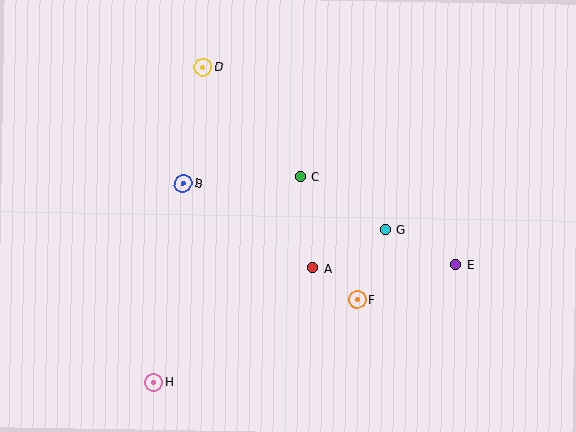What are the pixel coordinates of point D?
Point D is at (203, 67).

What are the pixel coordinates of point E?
Point E is at (456, 264).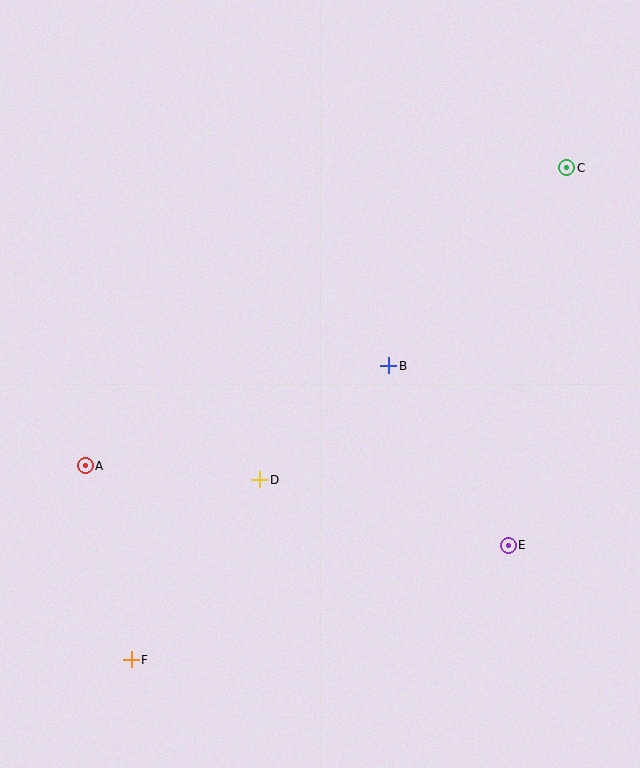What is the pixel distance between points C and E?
The distance between C and E is 382 pixels.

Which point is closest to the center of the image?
Point B at (389, 366) is closest to the center.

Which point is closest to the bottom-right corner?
Point E is closest to the bottom-right corner.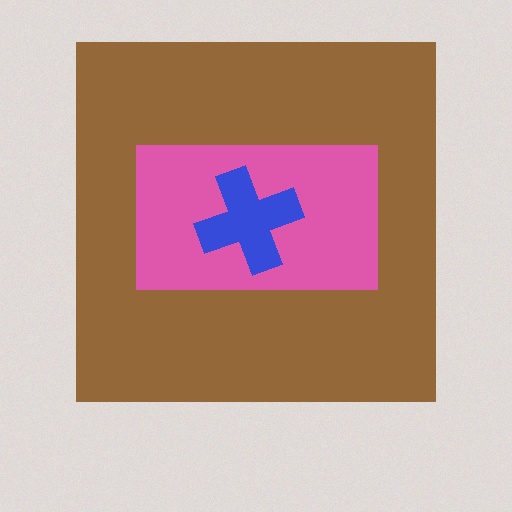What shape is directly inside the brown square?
The pink rectangle.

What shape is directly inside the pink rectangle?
The blue cross.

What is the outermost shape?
The brown square.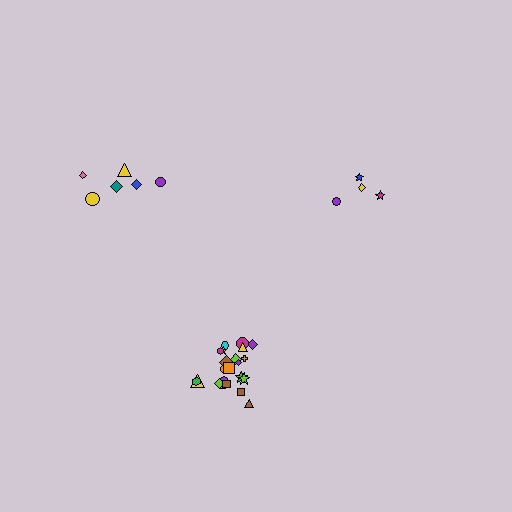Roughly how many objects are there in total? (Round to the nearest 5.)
Roughly 30 objects in total.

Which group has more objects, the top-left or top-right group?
The top-left group.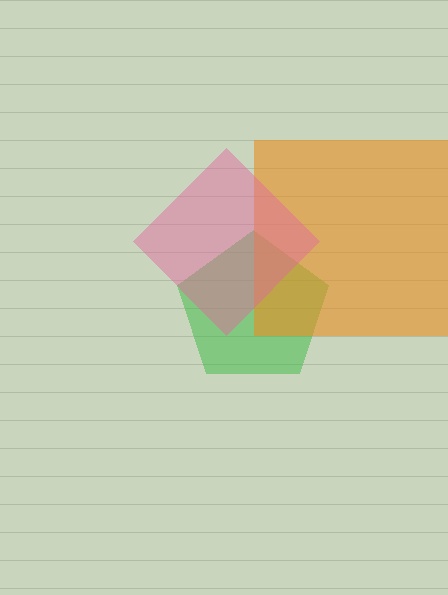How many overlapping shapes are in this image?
There are 3 overlapping shapes in the image.